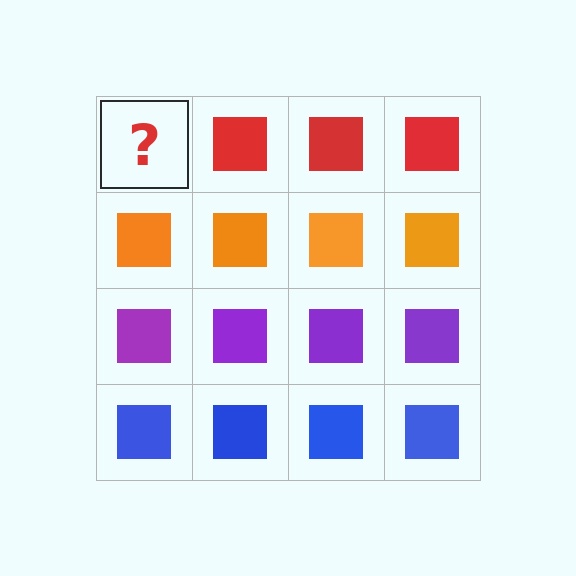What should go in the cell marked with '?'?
The missing cell should contain a red square.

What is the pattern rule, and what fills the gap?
The rule is that each row has a consistent color. The gap should be filled with a red square.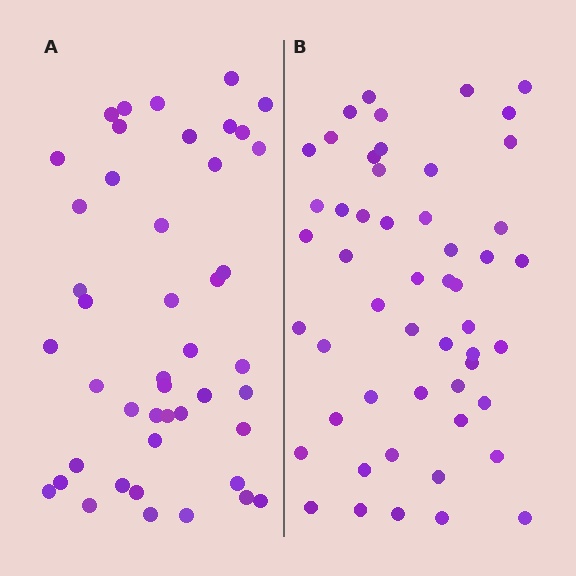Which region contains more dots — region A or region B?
Region B (the right region) has more dots.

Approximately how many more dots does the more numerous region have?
Region B has roughly 8 or so more dots than region A.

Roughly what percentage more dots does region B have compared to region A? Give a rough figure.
About 15% more.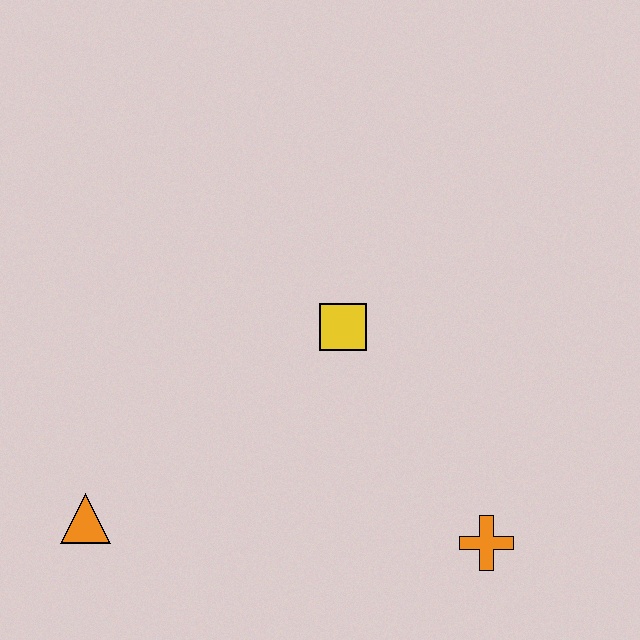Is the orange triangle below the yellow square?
Yes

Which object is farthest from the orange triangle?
The orange cross is farthest from the orange triangle.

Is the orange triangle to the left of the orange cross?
Yes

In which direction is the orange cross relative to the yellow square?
The orange cross is below the yellow square.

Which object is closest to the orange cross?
The yellow square is closest to the orange cross.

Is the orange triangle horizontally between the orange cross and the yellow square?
No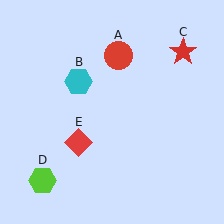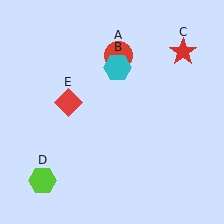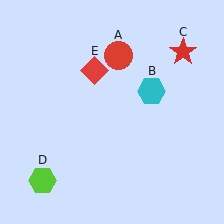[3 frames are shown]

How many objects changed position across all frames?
2 objects changed position: cyan hexagon (object B), red diamond (object E).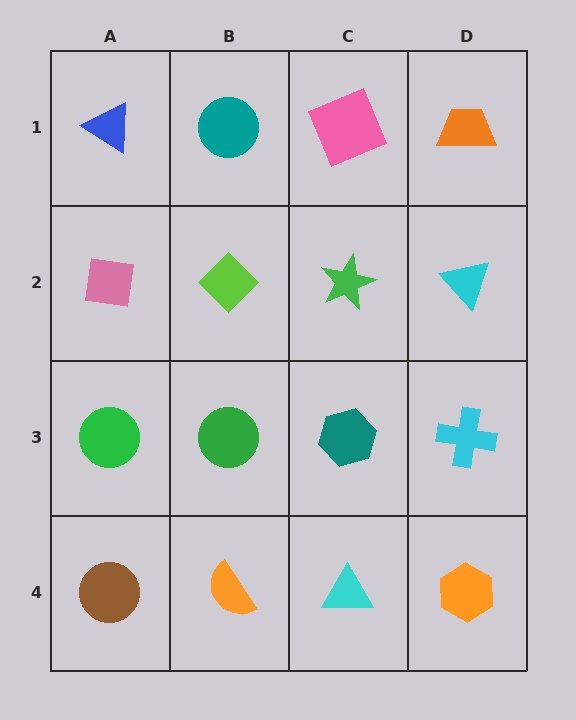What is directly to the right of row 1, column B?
A pink square.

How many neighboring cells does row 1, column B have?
3.